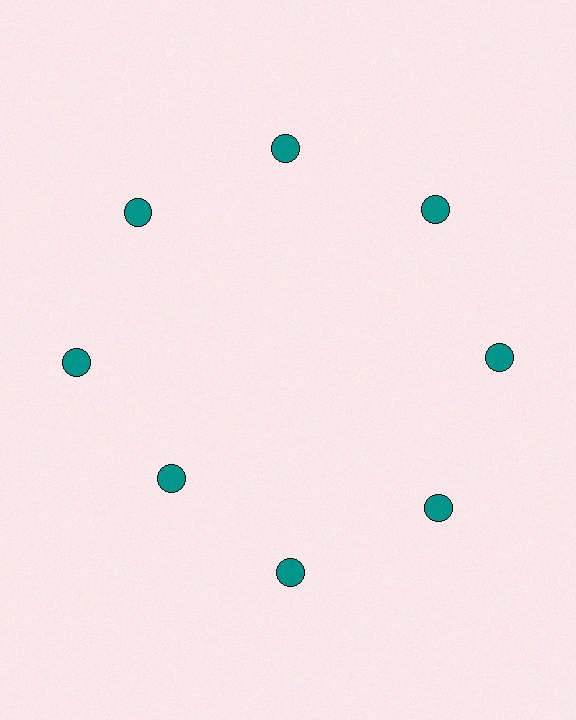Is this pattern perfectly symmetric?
No. The 8 teal circles are arranged in a ring, but one element near the 8 o'clock position is pulled inward toward the center, breaking the 8-fold rotational symmetry.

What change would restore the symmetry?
The symmetry would be restored by moving it outward, back onto the ring so that all 8 circles sit at equal angles and equal distance from the center.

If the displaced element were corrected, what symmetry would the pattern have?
It would have 8-fold rotational symmetry — the pattern would map onto itself every 45 degrees.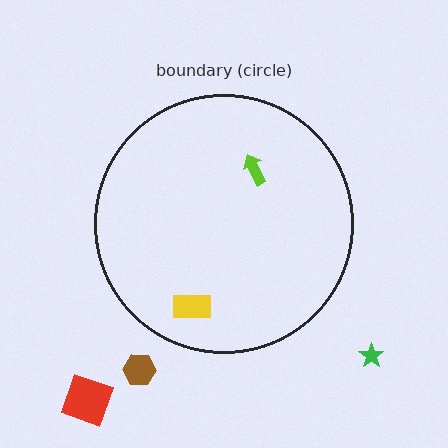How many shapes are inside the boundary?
2 inside, 3 outside.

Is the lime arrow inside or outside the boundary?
Inside.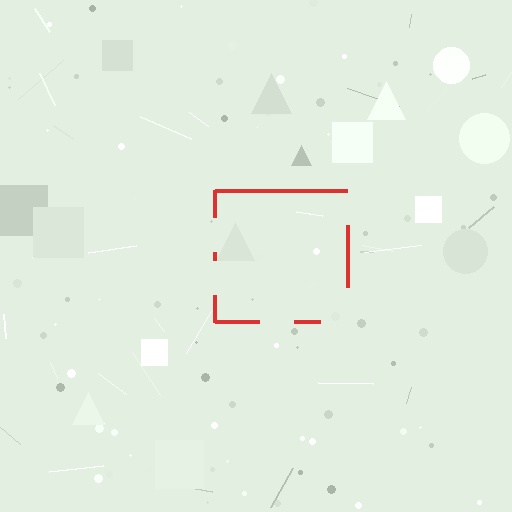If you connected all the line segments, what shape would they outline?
They would outline a square.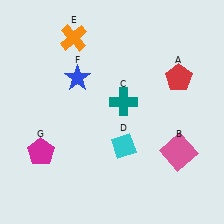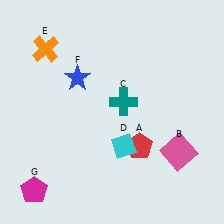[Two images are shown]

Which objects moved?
The objects that moved are: the red pentagon (A), the orange cross (E), the magenta pentagon (G).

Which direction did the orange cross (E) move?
The orange cross (E) moved left.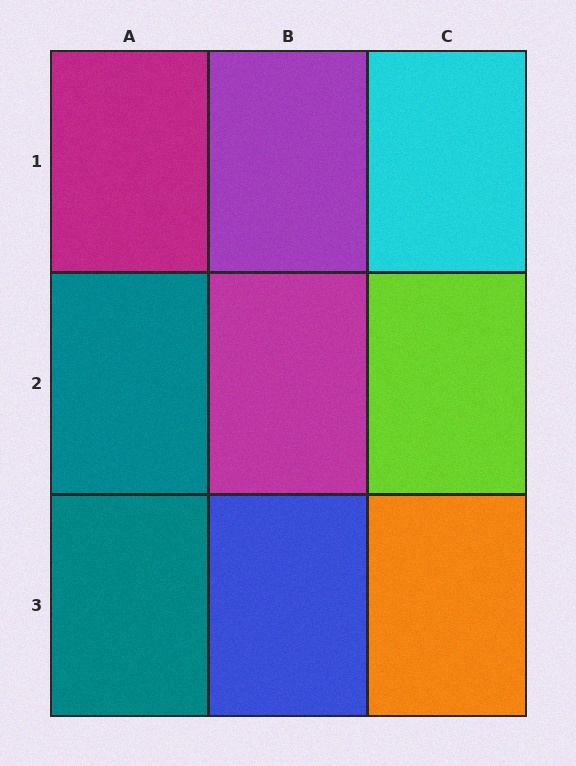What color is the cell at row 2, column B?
Magenta.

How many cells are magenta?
2 cells are magenta.